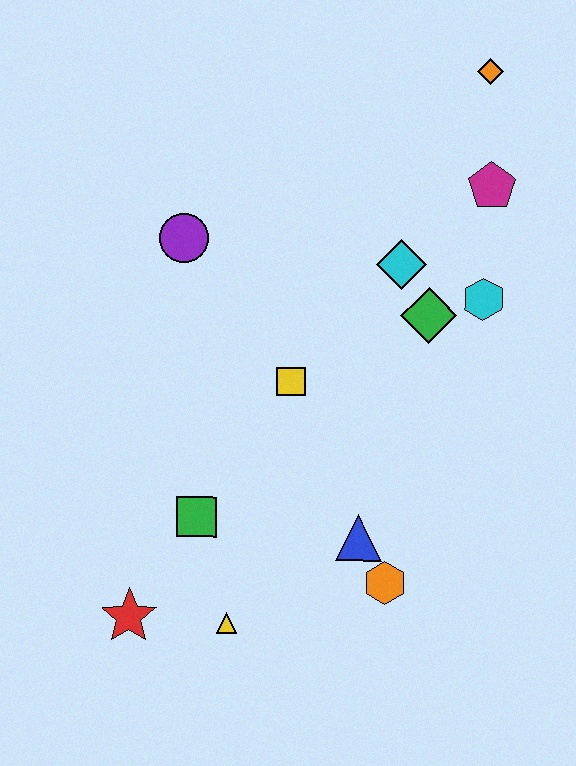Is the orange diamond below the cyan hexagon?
No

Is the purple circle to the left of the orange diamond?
Yes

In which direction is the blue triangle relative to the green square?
The blue triangle is to the right of the green square.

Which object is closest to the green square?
The yellow triangle is closest to the green square.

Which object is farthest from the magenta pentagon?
The red star is farthest from the magenta pentagon.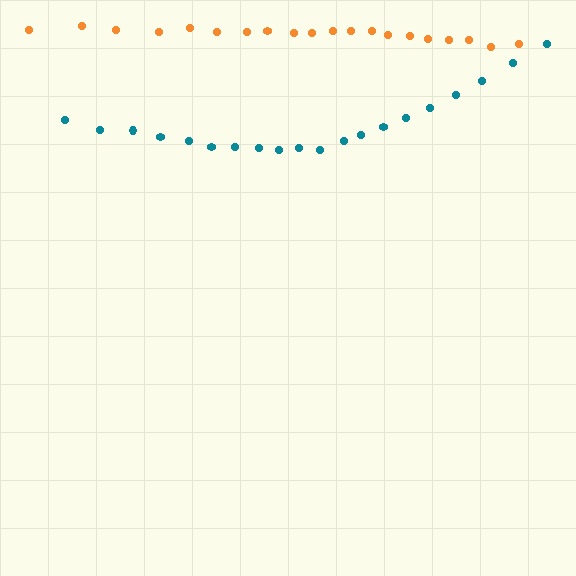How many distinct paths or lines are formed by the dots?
There are 2 distinct paths.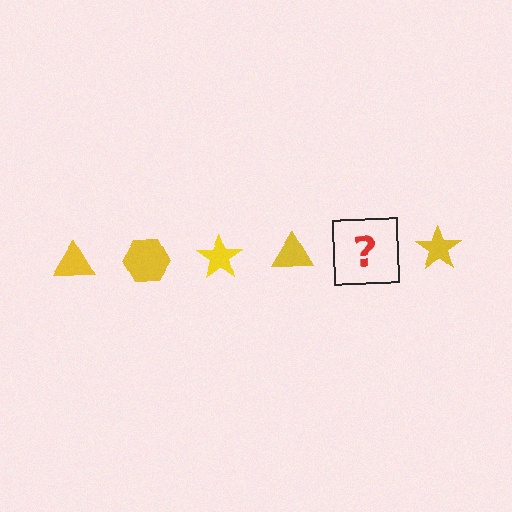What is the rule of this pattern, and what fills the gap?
The rule is that the pattern cycles through triangle, hexagon, star shapes in yellow. The gap should be filled with a yellow hexagon.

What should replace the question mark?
The question mark should be replaced with a yellow hexagon.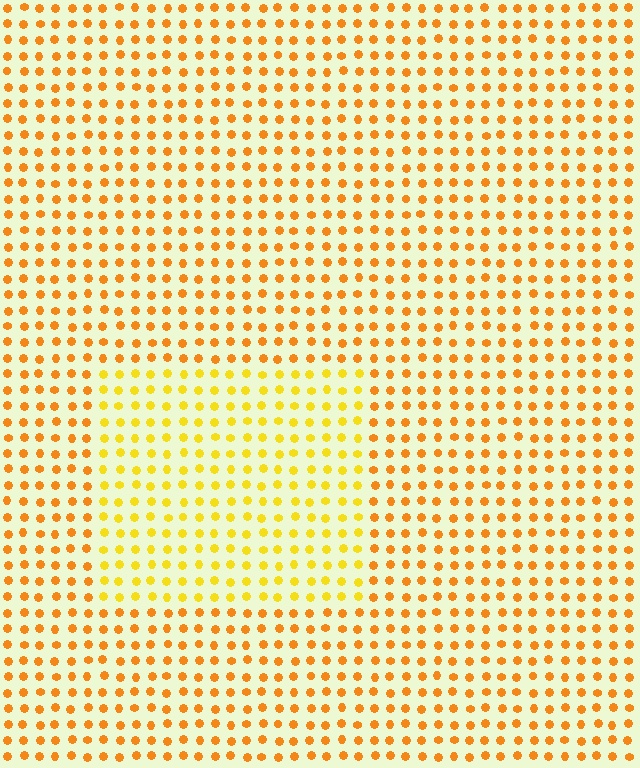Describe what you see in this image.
The image is filled with small orange elements in a uniform arrangement. A rectangle-shaped region is visible where the elements are tinted to a slightly different hue, forming a subtle color boundary.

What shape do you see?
I see a rectangle.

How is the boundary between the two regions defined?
The boundary is defined purely by a slight shift in hue (about 24 degrees). Spacing, size, and orientation are identical on both sides.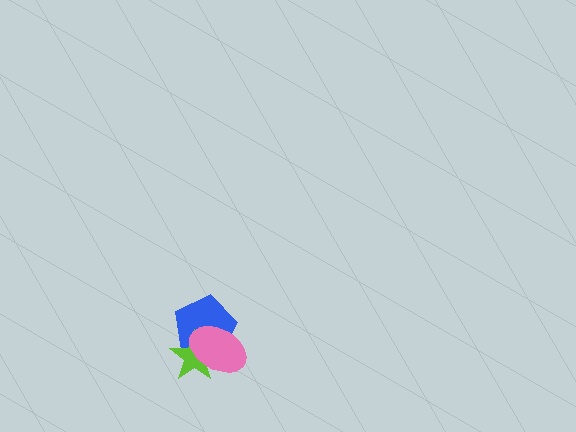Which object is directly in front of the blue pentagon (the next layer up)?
The lime star is directly in front of the blue pentagon.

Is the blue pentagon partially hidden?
Yes, it is partially covered by another shape.